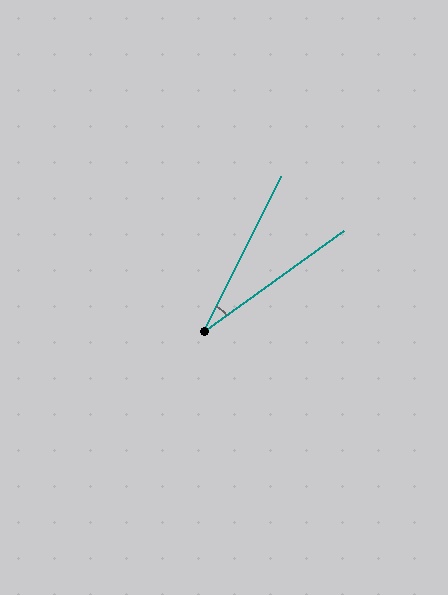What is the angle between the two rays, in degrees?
Approximately 28 degrees.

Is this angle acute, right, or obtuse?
It is acute.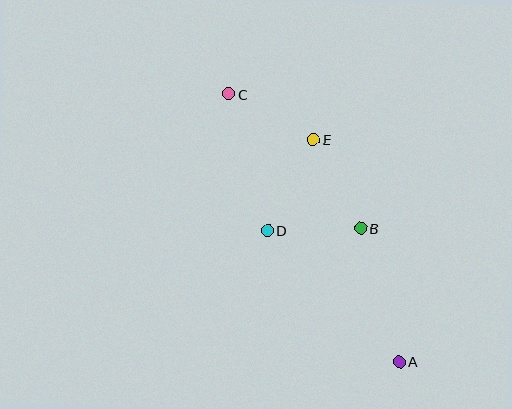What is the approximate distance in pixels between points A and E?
The distance between A and E is approximately 238 pixels.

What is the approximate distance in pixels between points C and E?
The distance between C and E is approximately 96 pixels.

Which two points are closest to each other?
Points B and D are closest to each other.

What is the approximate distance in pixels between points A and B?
The distance between A and B is approximately 139 pixels.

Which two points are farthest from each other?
Points A and C are farthest from each other.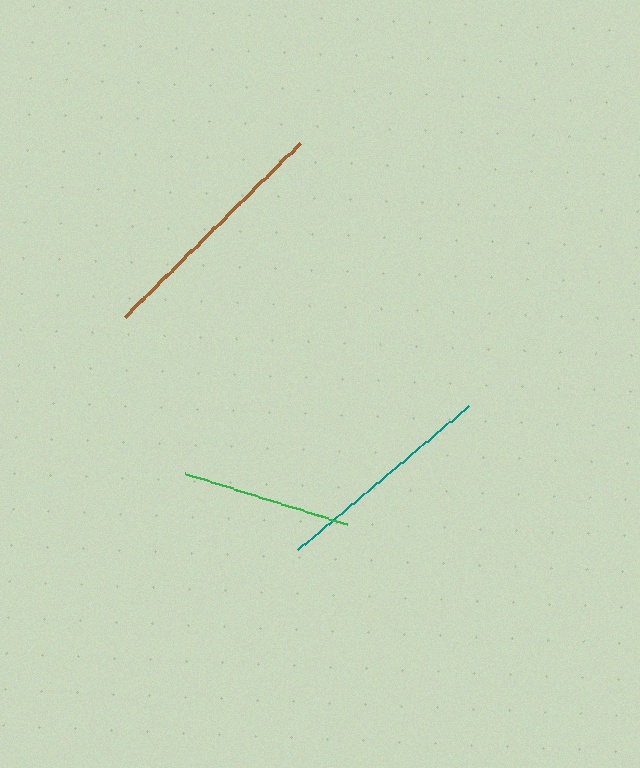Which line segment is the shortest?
The green line is the shortest at approximately 169 pixels.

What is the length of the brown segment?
The brown segment is approximately 247 pixels long.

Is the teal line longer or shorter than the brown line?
The brown line is longer than the teal line.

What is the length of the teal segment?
The teal segment is approximately 224 pixels long.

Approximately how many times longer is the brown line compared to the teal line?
The brown line is approximately 1.1 times the length of the teal line.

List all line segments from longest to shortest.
From longest to shortest: brown, teal, green.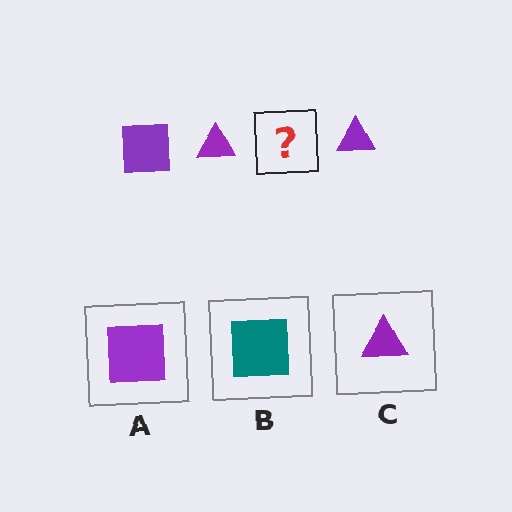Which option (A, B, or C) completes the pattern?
A.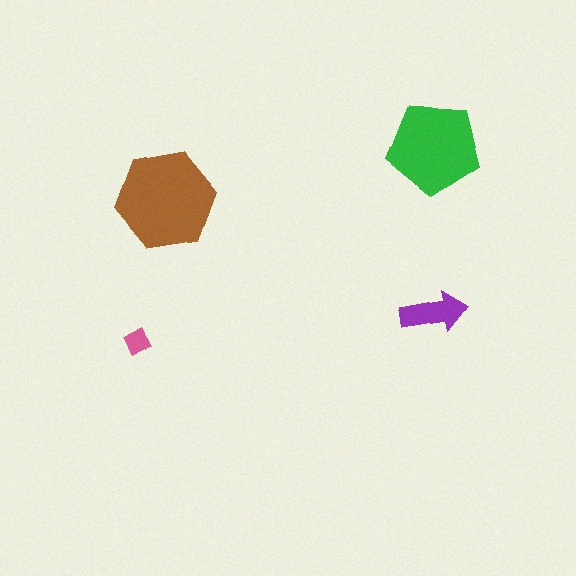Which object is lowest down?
The pink diamond is bottommost.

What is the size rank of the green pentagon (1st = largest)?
2nd.